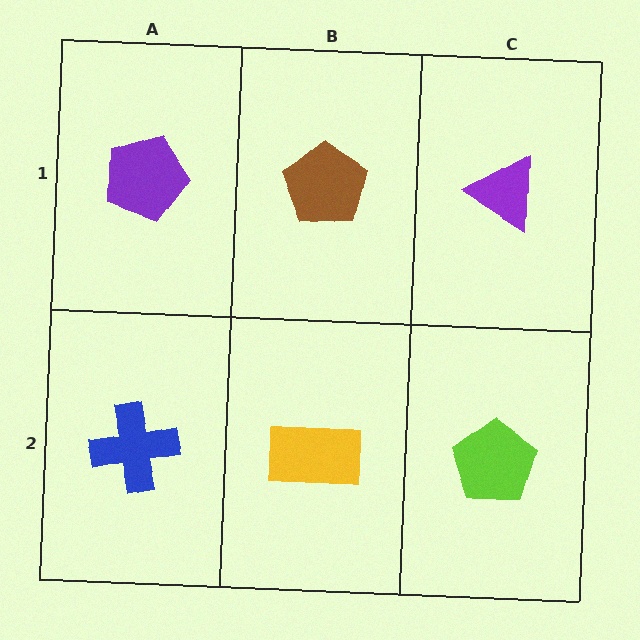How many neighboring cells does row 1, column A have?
2.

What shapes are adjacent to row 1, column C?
A lime pentagon (row 2, column C), a brown pentagon (row 1, column B).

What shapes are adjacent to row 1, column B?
A yellow rectangle (row 2, column B), a purple pentagon (row 1, column A), a purple triangle (row 1, column C).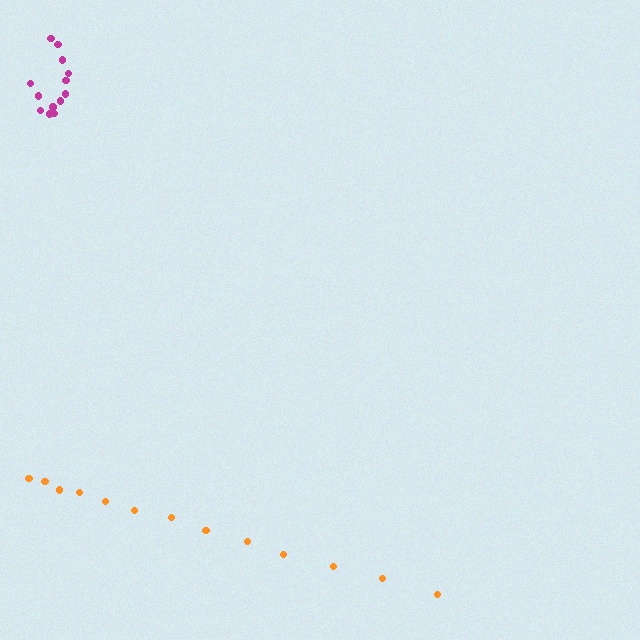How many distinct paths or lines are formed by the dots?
There are 2 distinct paths.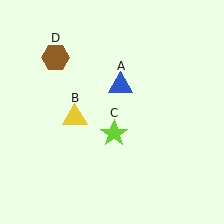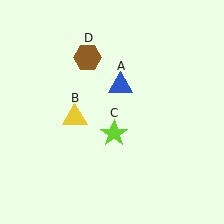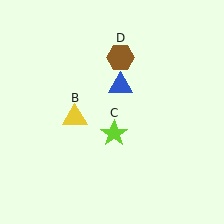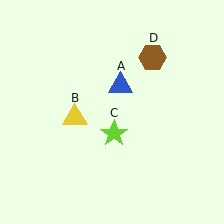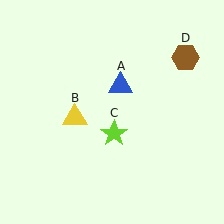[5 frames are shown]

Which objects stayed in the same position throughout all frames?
Blue triangle (object A) and yellow triangle (object B) and lime star (object C) remained stationary.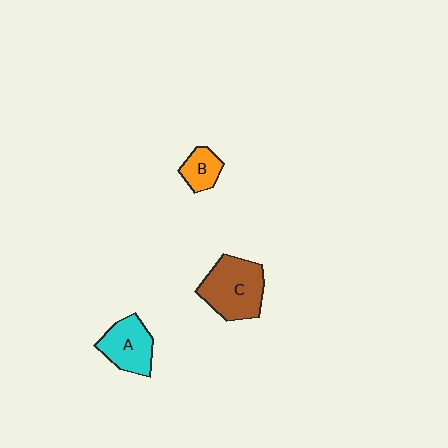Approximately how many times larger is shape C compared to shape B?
Approximately 2.3 times.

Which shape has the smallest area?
Shape B (orange).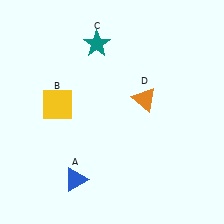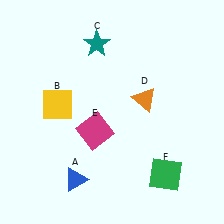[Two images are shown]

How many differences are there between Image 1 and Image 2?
There are 2 differences between the two images.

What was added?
A magenta square (E), a green square (F) were added in Image 2.